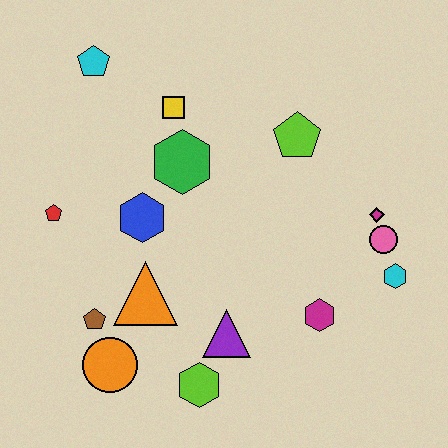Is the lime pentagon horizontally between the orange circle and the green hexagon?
No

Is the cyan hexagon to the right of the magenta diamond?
Yes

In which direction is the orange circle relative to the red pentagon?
The orange circle is below the red pentagon.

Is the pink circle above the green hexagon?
No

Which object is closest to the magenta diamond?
The pink circle is closest to the magenta diamond.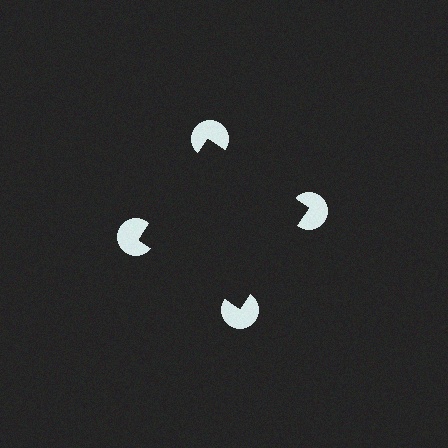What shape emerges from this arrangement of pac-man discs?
An illusory square — its edges are inferred from the aligned wedge cuts in the pac-man discs, not physically drawn.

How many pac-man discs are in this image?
There are 4 — one at each vertex of the illusory square.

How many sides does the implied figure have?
4 sides.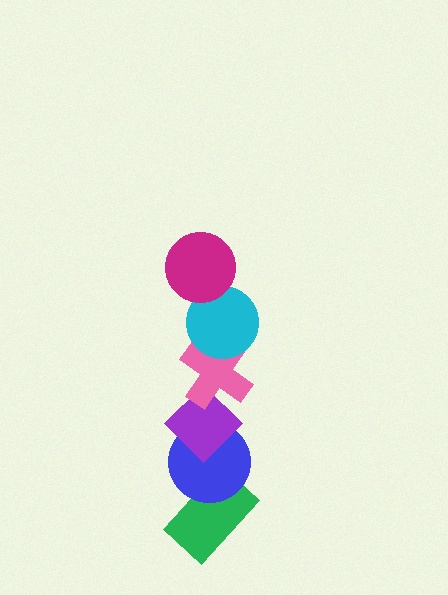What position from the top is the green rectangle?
The green rectangle is 6th from the top.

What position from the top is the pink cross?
The pink cross is 3rd from the top.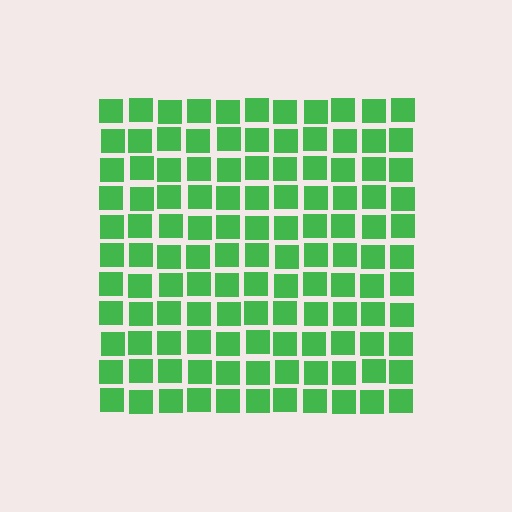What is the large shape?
The large shape is a square.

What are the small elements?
The small elements are squares.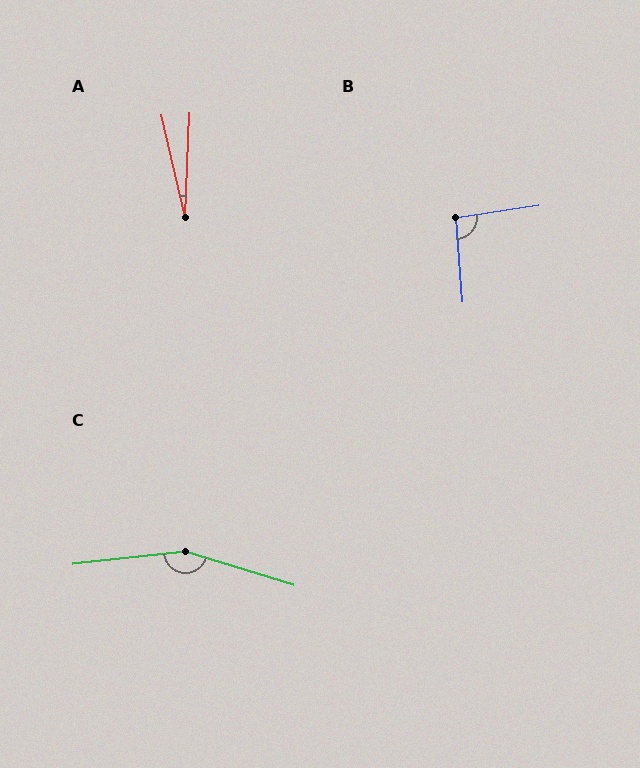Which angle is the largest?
C, at approximately 157 degrees.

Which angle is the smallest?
A, at approximately 15 degrees.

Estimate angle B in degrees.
Approximately 94 degrees.